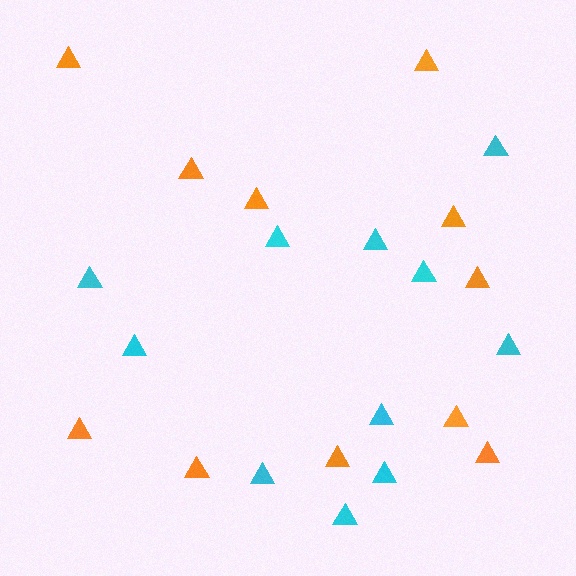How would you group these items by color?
There are 2 groups: one group of orange triangles (11) and one group of cyan triangles (11).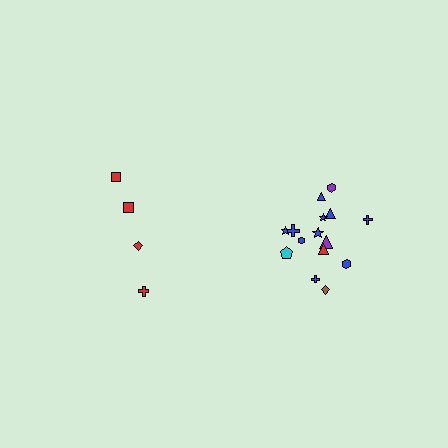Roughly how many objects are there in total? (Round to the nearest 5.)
Roughly 20 objects in total.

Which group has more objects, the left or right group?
The right group.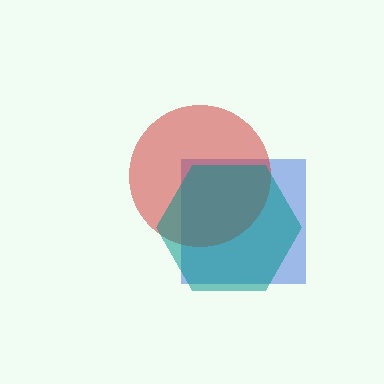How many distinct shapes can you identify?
There are 3 distinct shapes: a blue square, a red circle, a teal hexagon.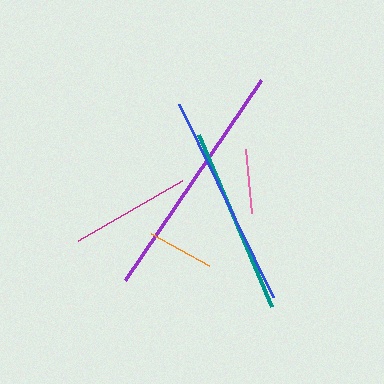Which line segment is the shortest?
The pink line is the shortest at approximately 64 pixels.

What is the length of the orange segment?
The orange segment is approximately 67 pixels long.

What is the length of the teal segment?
The teal segment is approximately 186 pixels long.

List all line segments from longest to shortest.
From longest to shortest: purple, blue, teal, magenta, orange, pink.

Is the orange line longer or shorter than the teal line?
The teal line is longer than the orange line.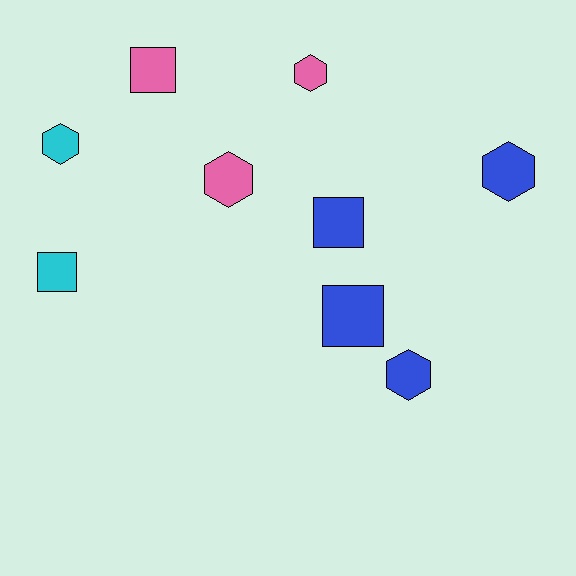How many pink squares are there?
There is 1 pink square.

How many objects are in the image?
There are 9 objects.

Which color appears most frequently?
Blue, with 4 objects.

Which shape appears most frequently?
Hexagon, with 5 objects.